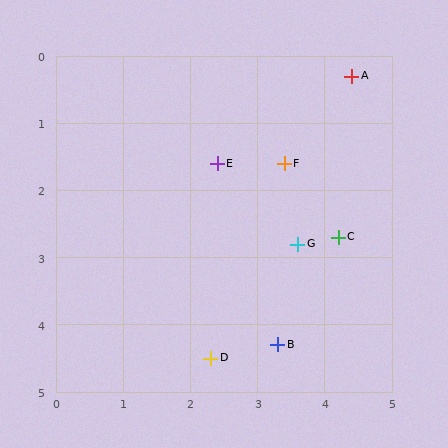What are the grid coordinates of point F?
Point F is at approximately (3.4, 1.6).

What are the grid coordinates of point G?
Point G is at approximately (3.6, 2.8).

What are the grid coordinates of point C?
Point C is at approximately (4.2, 2.7).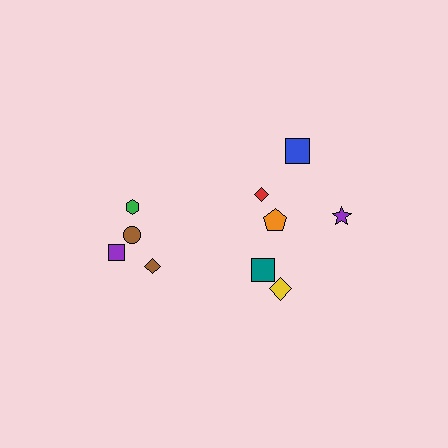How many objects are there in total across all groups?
There are 10 objects.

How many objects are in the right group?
There are 6 objects.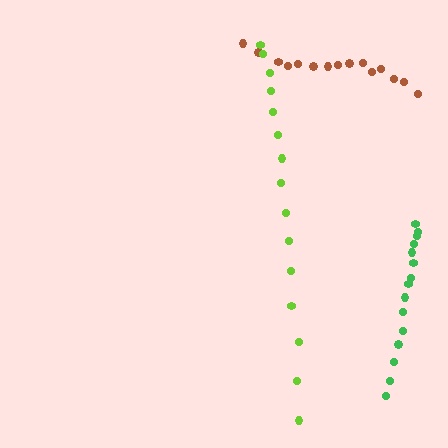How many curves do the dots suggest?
There are 3 distinct paths.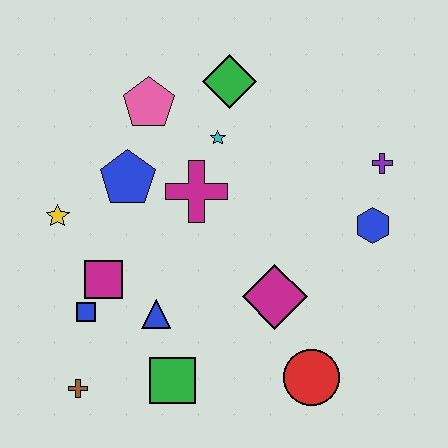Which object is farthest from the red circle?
The pink pentagon is farthest from the red circle.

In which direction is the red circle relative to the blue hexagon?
The red circle is below the blue hexagon.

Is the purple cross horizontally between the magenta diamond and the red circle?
No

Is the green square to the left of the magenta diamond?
Yes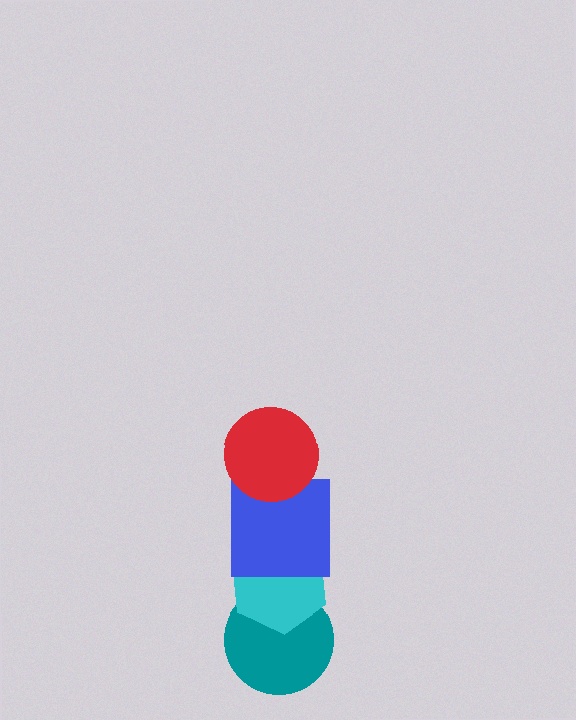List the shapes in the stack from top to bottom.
From top to bottom: the red circle, the blue square, the cyan hexagon, the teal circle.